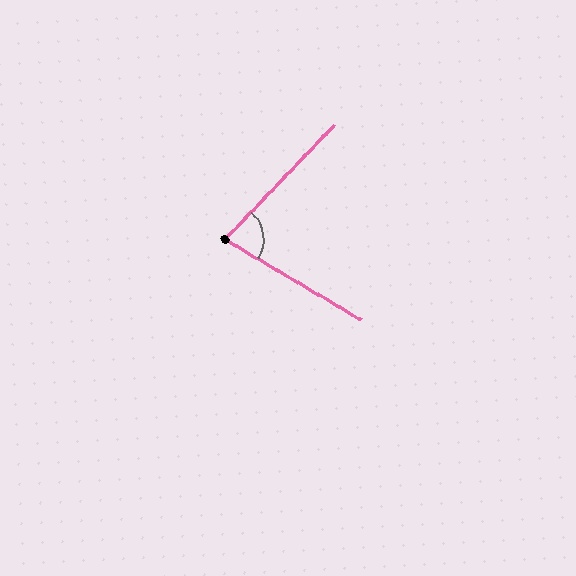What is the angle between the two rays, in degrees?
Approximately 77 degrees.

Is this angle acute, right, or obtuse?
It is acute.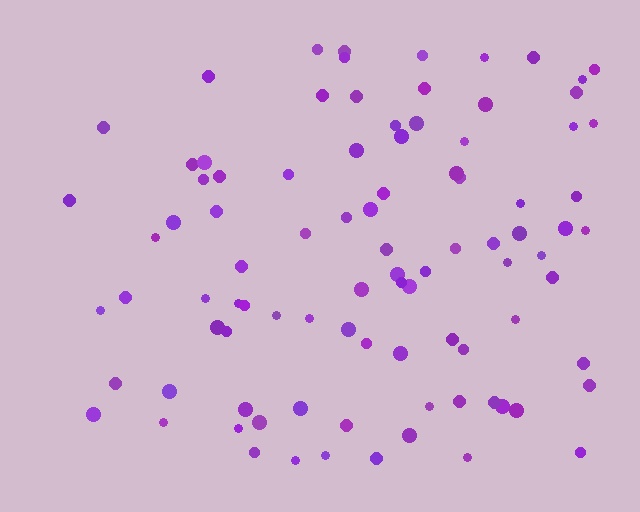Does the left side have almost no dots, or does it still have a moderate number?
Still a moderate number, just noticeably fewer than the right.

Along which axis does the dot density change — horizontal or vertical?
Horizontal.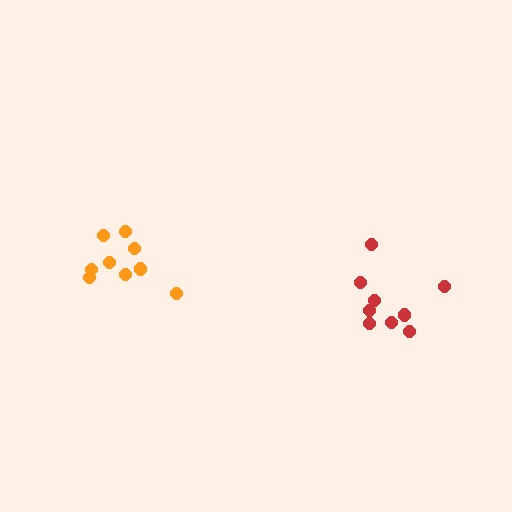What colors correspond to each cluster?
The clusters are colored: red, orange.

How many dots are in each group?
Group 1: 9 dots, Group 2: 9 dots (18 total).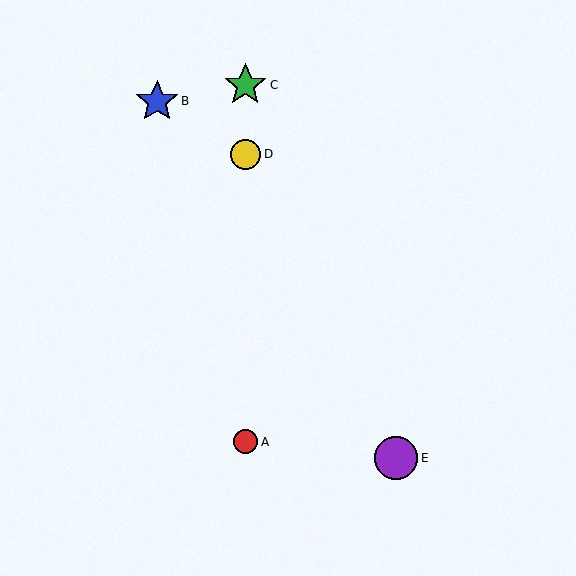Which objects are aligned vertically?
Objects A, C, D are aligned vertically.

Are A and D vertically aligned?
Yes, both are at x≈245.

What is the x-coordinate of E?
Object E is at x≈396.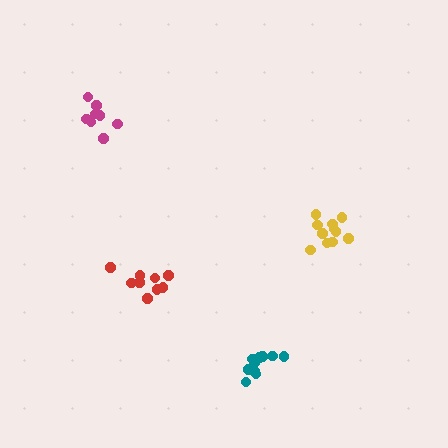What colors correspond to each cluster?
The clusters are colored: magenta, yellow, red, teal.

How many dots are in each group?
Group 1: 8 dots, Group 2: 11 dots, Group 3: 9 dots, Group 4: 10 dots (38 total).